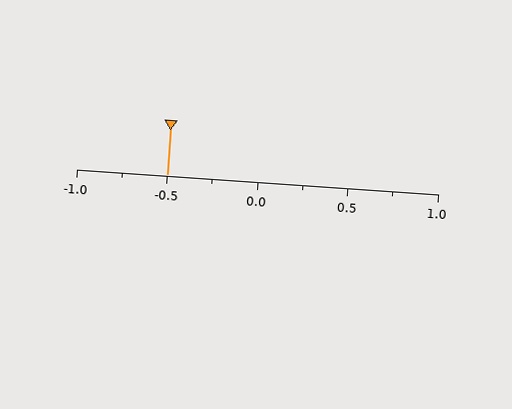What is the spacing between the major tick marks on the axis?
The major ticks are spaced 0.5 apart.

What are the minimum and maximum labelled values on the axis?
The axis runs from -1.0 to 1.0.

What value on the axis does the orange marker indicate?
The marker indicates approximately -0.5.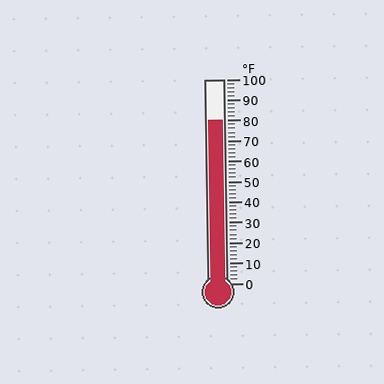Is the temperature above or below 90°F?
The temperature is below 90°F.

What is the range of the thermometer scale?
The thermometer scale ranges from 0°F to 100°F.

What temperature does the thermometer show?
The thermometer shows approximately 80°F.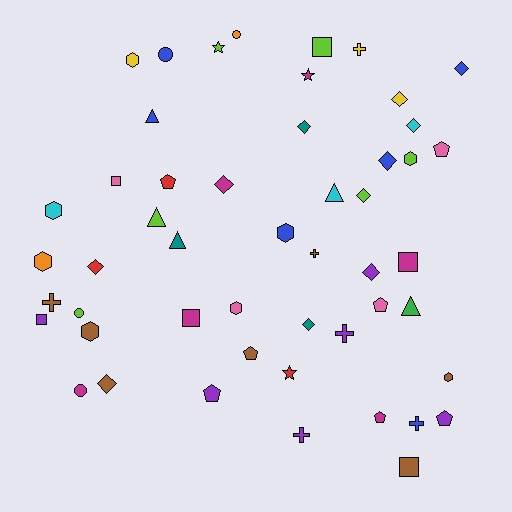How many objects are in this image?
There are 50 objects.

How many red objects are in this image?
There are 3 red objects.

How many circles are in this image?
There are 4 circles.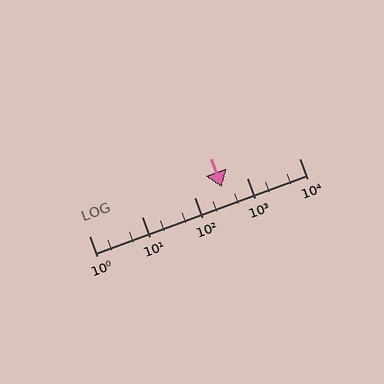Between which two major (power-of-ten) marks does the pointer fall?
The pointer is between 100 and 1000.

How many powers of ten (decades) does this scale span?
The scale spans 4 decades, from 1 to 10000.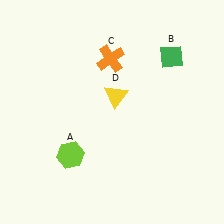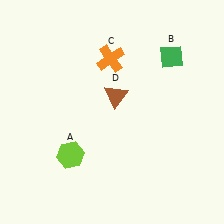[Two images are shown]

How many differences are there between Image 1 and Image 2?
There is 1 difference between the two images.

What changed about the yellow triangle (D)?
In Image 1, D is yellow. In Image 2, it changed to brown.